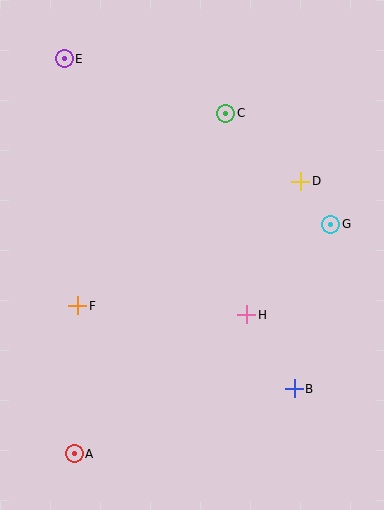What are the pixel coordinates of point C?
Point C is at (226, 113).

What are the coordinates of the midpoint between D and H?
The midpoint between D and H is at (274, 248).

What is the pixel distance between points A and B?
The distance between A and B is 229 pixels.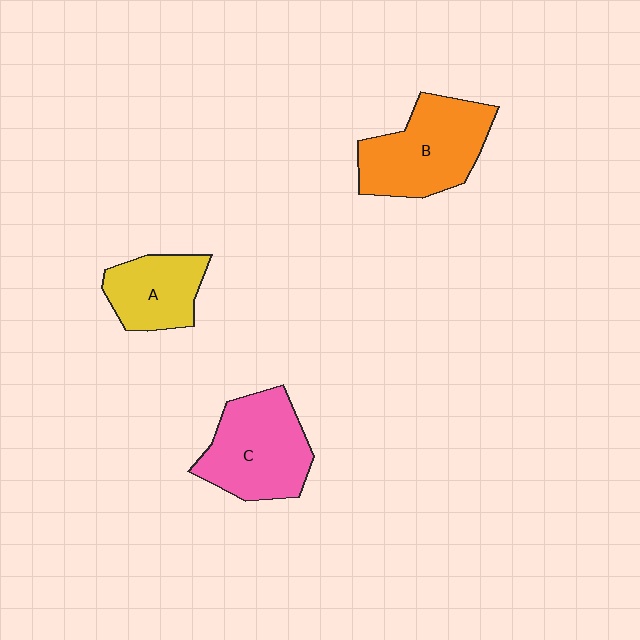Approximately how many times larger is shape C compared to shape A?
Approximately 1.5 times.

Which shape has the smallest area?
Shape A (yellow).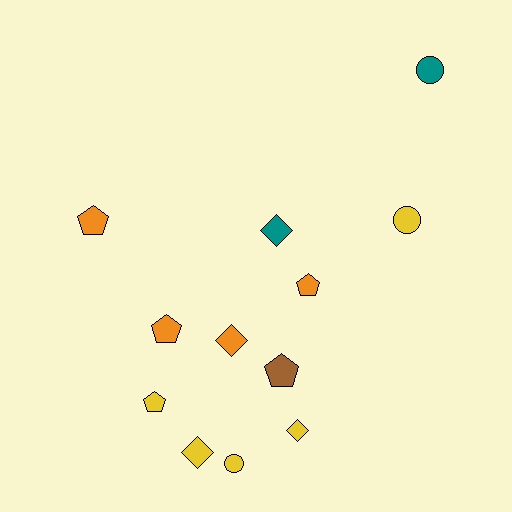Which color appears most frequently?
Yellow, with 5 objects.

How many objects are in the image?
There are 12 objects.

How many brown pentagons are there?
There is 1 brown pentagon.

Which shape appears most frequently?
Pentagon, with 5 objects.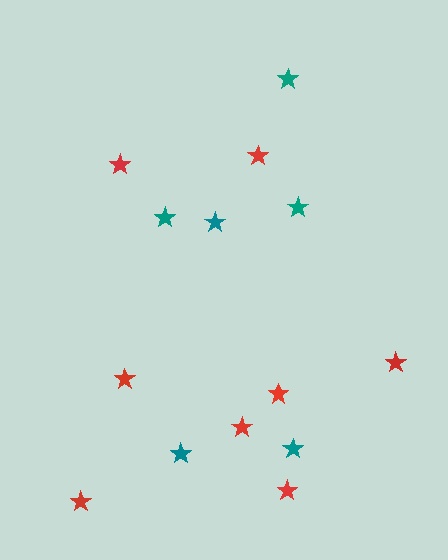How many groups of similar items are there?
There are 2 groups: one group of teal stars (6) and one group of red stars (8).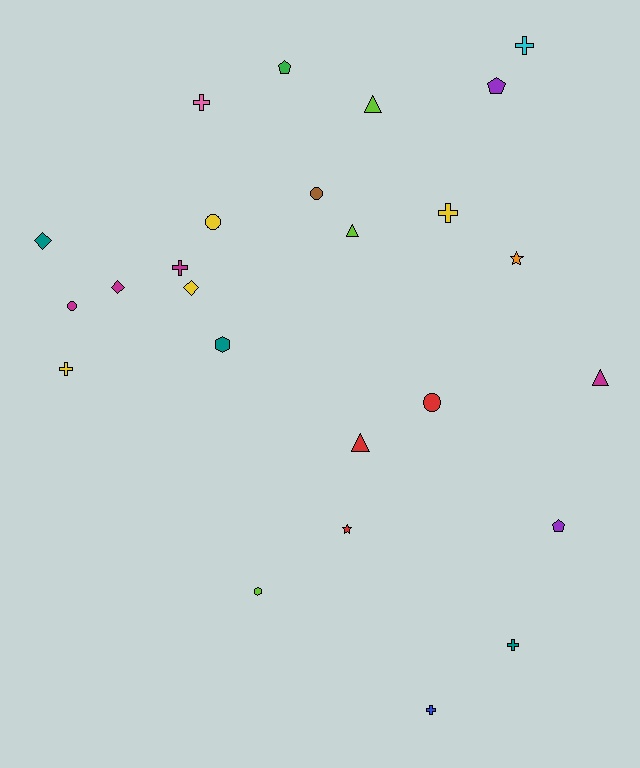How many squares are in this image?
There are no squares.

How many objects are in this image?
There are 25 objects.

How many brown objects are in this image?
There is 1 brown object.